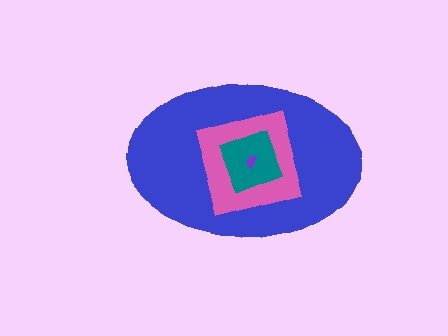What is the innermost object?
The purple semicircle.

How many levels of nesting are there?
4.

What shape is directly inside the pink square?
The teal square.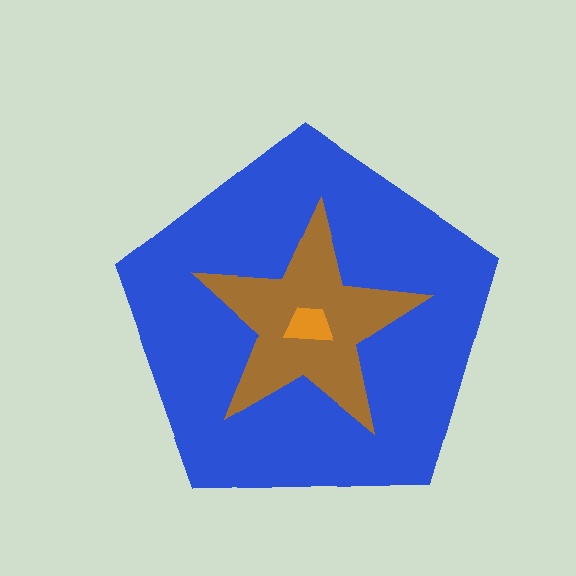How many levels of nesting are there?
3.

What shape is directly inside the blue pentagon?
The brown star.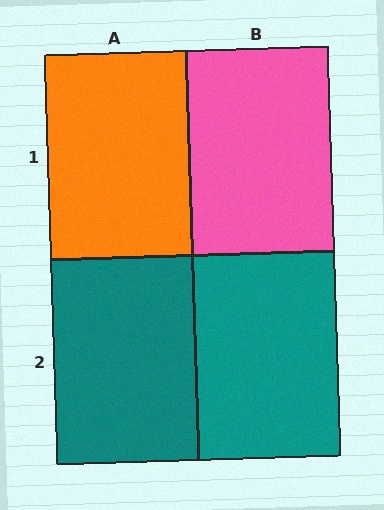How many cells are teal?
2 cells are teal.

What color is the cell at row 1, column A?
Orange.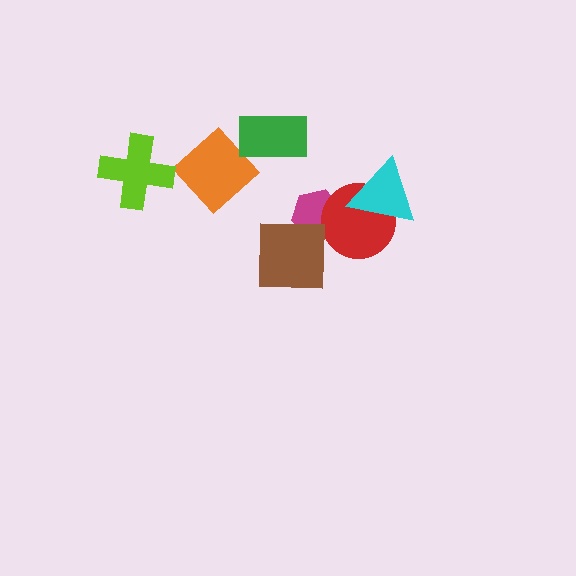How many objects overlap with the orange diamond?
1 object overlaps with the orange diamond.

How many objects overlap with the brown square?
1 object overlaps with the brown square.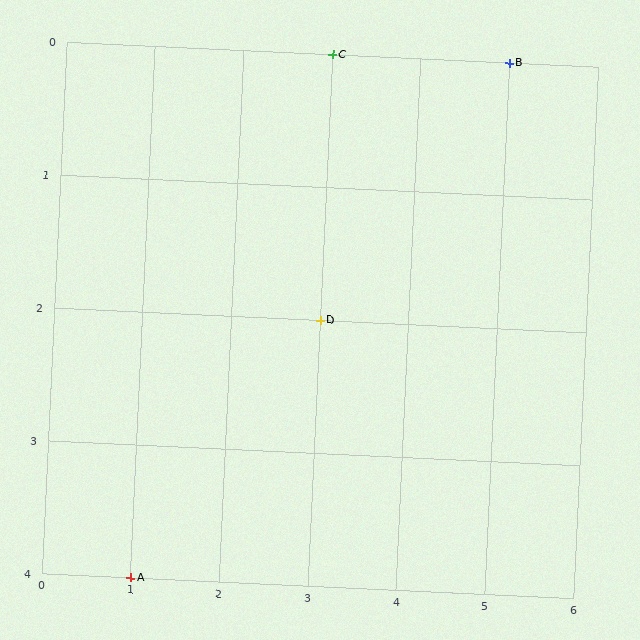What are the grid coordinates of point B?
Point B is at grid coordinates (5, 0).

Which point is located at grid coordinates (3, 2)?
Point D is at (3, 2).